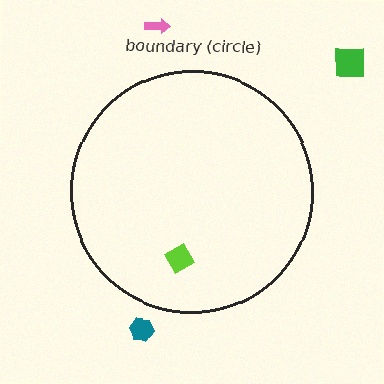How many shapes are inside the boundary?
1 inside, 3 outside.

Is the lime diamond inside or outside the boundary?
Inside.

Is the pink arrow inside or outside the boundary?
Outside.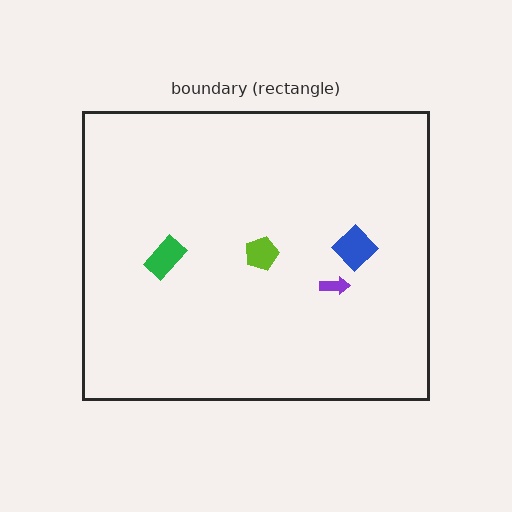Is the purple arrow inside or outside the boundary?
Inside.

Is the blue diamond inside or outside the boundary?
Inside.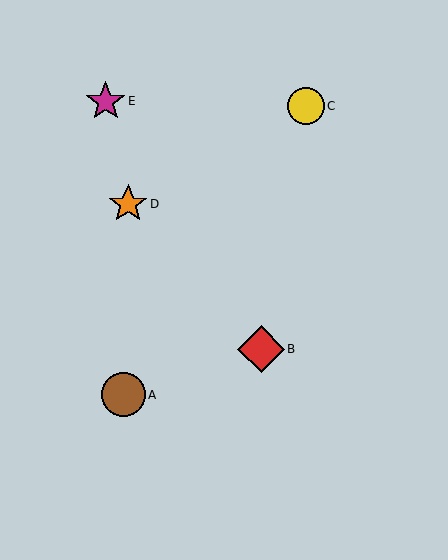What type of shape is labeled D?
Shape D is an orange star.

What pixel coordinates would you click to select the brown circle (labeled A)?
Click at (123, 395) to select the brown circle A.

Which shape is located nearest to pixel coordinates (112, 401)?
The brown circle (labeled A) at (123, 395) is nearest to that location.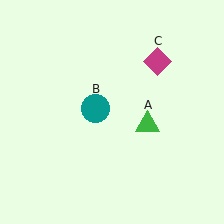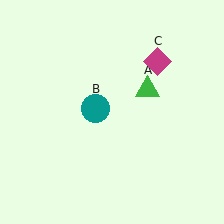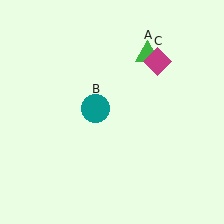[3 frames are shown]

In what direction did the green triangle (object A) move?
The green triangle (object A) moved up.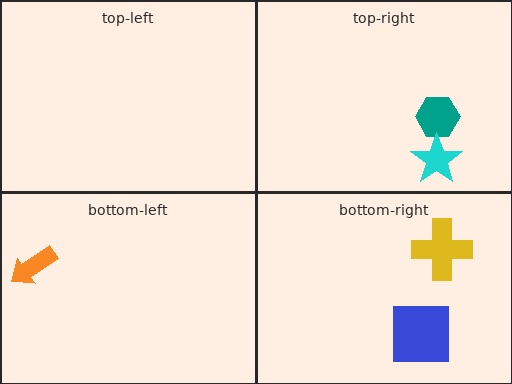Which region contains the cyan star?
The top-right region.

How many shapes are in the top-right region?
2.